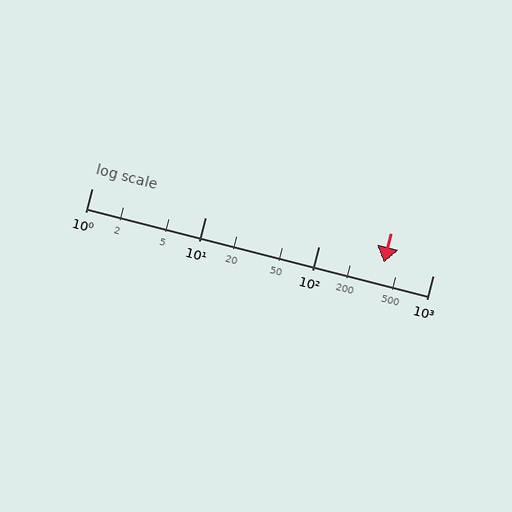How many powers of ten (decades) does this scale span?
The scale spans 3 decades, from 1 to 1000.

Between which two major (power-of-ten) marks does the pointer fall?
The pointer is between 100 and 1000.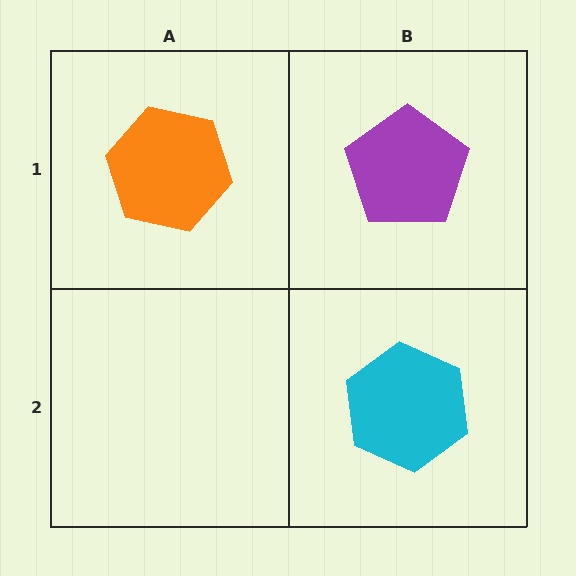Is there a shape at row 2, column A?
No, that cell is empty.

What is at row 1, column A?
An orange hexagon.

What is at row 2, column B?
A cyan hexagon.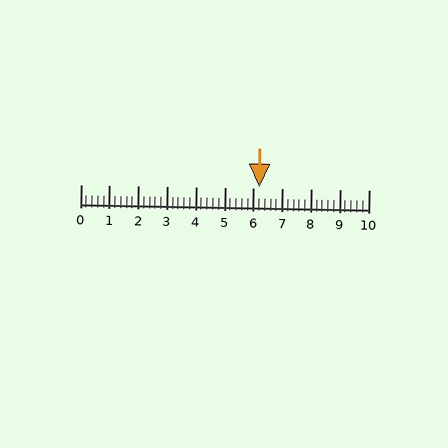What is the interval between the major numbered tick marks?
The major tick marks are spaced 1 units apart.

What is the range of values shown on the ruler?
The ruler shows values from 0 to 10.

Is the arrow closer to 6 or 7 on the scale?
The arrow is closer to 6.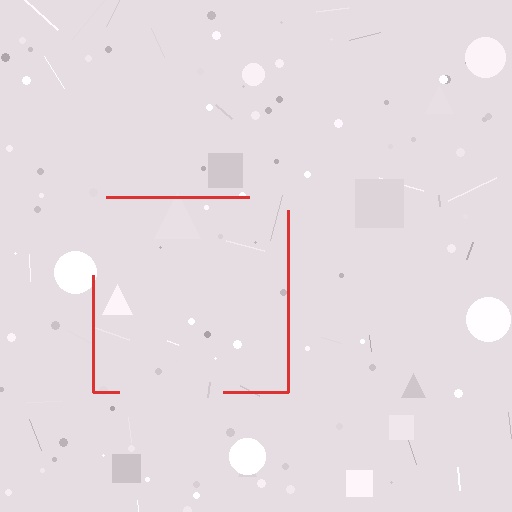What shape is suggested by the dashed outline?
The dashed outline suggests a square.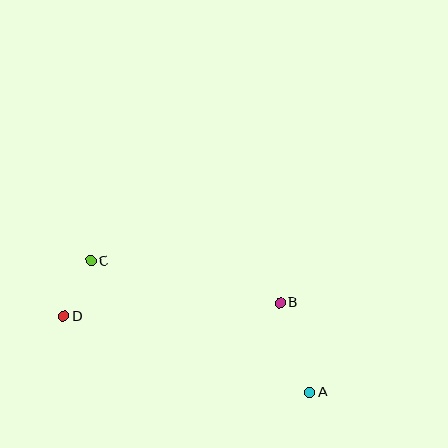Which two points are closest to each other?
Points C and D are closest to each other.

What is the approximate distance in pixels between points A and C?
The distance between A and C is approximately 255 pixels.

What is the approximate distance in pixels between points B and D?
The distance between B and D is approximately 217 pixels.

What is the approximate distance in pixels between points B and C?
The distance between B and C is approximately 194 pixels.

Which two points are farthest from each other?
Points A and D are farthest from each other.